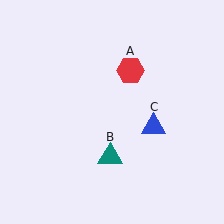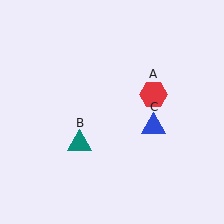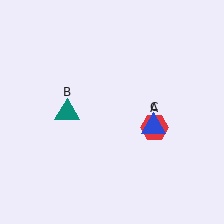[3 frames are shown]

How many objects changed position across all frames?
2 objects changed position: red hexagon (object A), teal triangle (object B).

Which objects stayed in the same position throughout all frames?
Blue triangle (object C) remained stationary.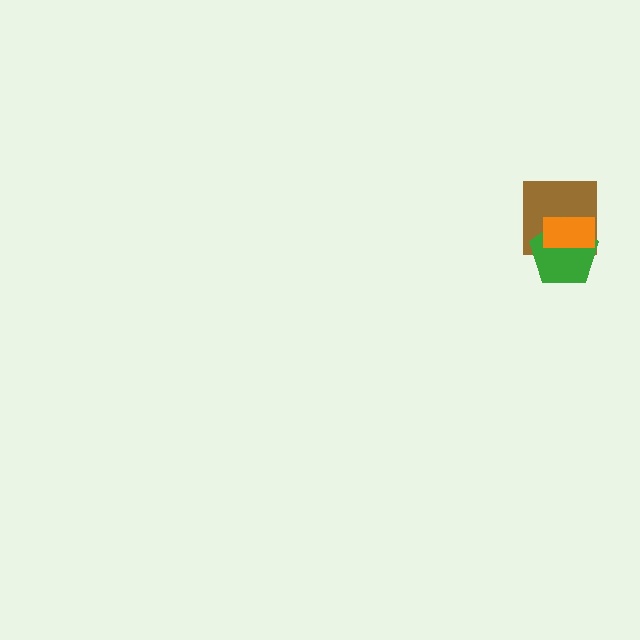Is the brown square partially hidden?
Yes, it is partially covered by another shape.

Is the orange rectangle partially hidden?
No, no other shape covers it.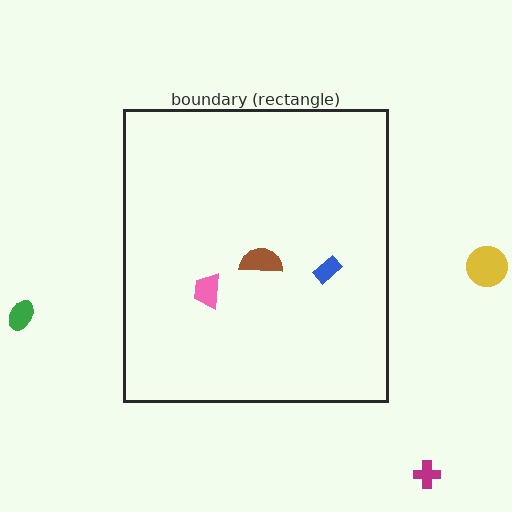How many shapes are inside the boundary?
3 inside, 3 outside.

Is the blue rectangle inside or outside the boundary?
Inside.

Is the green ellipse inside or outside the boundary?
Outside.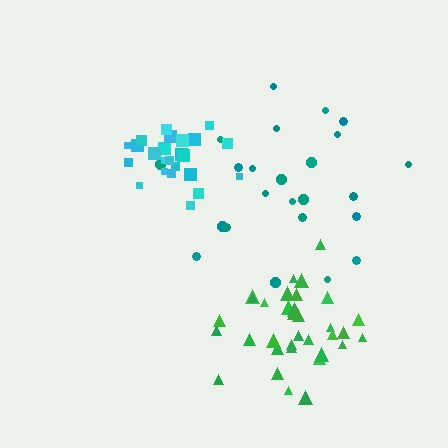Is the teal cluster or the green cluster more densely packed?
Green.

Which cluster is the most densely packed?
Cyan.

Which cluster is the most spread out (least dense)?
Teal.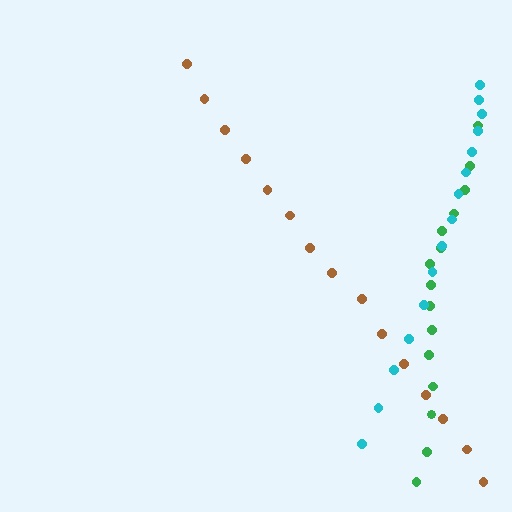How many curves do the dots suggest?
There are 3 distinct paths.